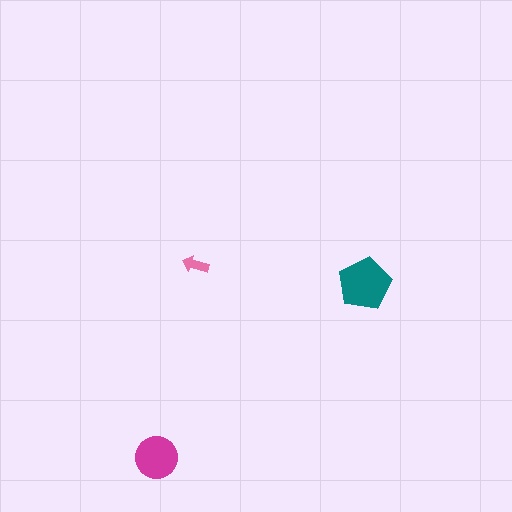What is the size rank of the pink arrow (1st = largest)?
3rd.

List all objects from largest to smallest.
The teal pentagon, the magenta circle, the pink arrow.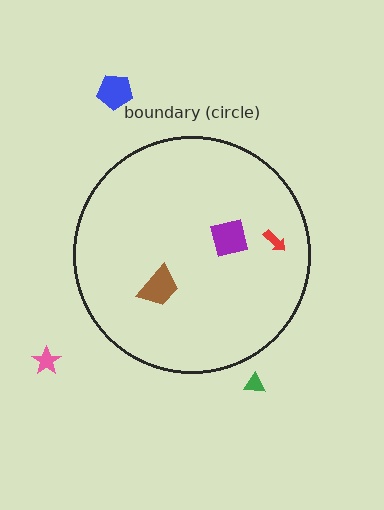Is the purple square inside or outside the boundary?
Inside.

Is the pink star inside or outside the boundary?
Outside.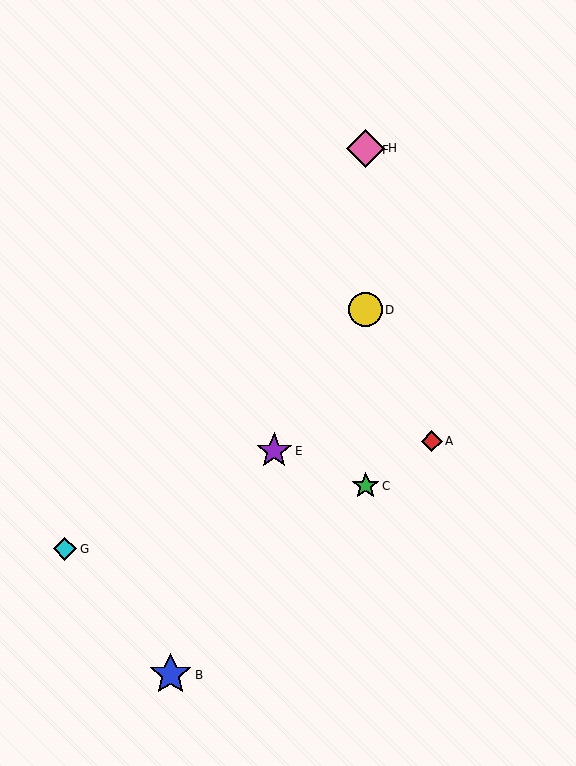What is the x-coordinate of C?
Object C is at x≈366.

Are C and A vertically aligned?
No, C is at x≈366 and A is at x≈432.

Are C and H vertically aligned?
Yes, both are at x≈366.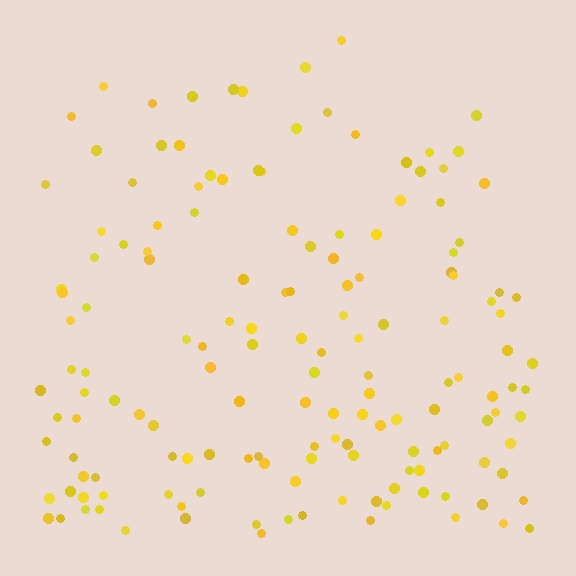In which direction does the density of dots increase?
From top to bottom, with the bottom side densest.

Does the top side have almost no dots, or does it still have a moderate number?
Still a moderate number, just noticeably fewer than the bottom.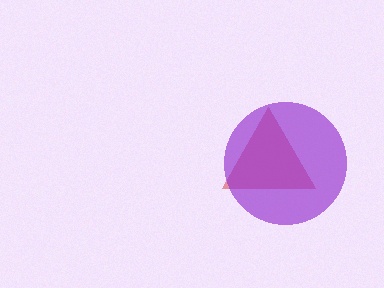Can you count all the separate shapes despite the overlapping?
Yes, there are 2 separate shapes.